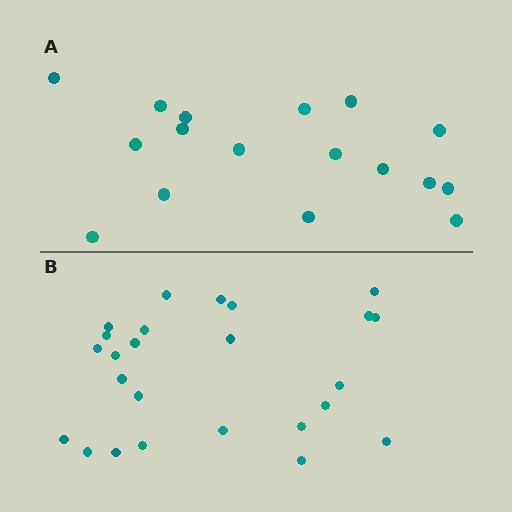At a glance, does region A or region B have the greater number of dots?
Region B (the bottom region) has more dots.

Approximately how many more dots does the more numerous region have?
Region B has roughly 8 or so more dots than region A.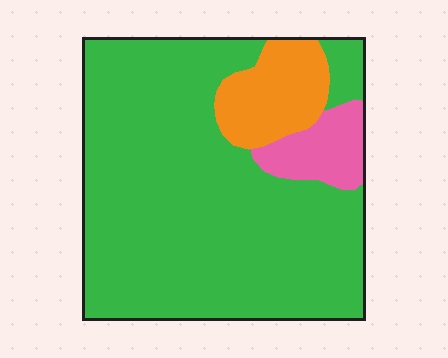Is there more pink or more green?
Green.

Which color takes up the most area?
Green, at roughly 80%.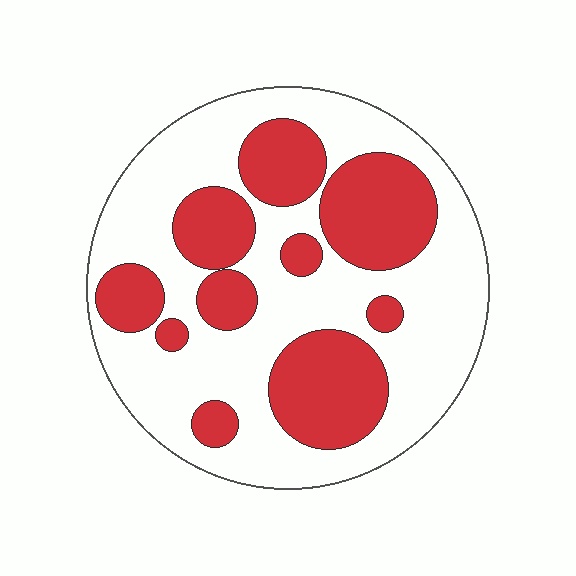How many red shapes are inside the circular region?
10.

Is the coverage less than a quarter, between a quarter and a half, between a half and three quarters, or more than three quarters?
Between a quarter and a half.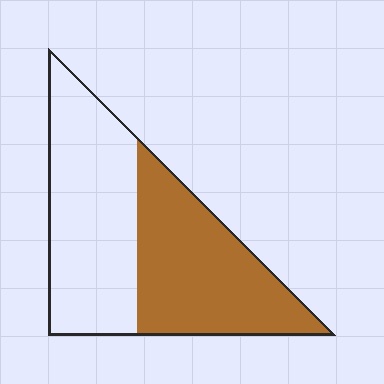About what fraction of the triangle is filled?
About one half (1/2).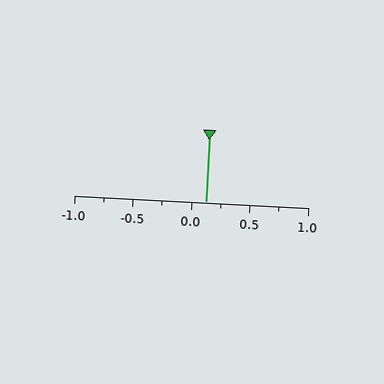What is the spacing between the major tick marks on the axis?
The major ticks are spaced 0.5 apart.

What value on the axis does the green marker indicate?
The marker indicates approximately 0.12.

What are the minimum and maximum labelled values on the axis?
The axis runs from -1.0 to 1.0.